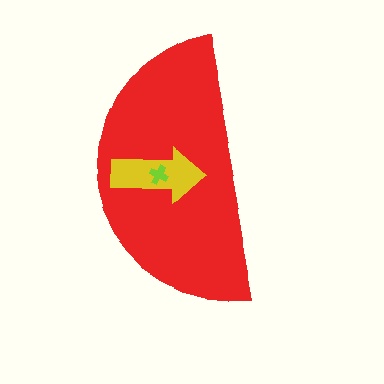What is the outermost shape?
The red semicircle.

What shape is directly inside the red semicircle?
The yellow arrow.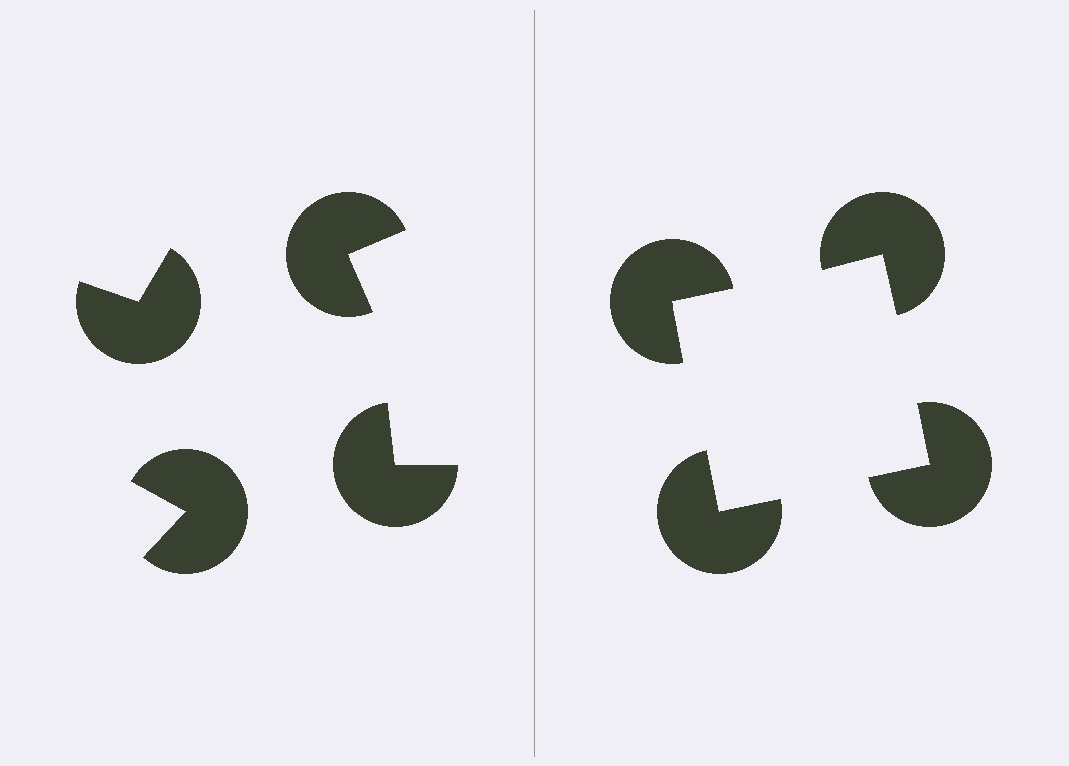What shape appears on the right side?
An illusory square.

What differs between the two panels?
The pac-man discs are positioned identically on both sides; only the wedge orientations differ. On the right they align to a square; on the left they are misaligned.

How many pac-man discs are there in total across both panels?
8 — 4 on each side.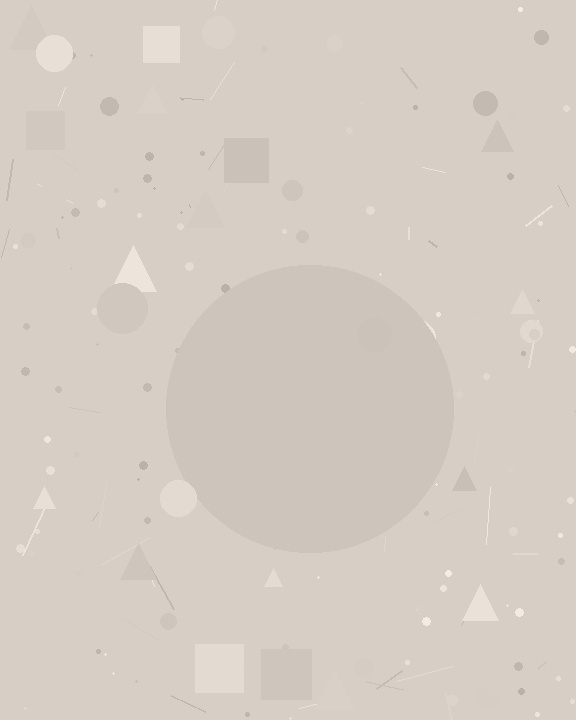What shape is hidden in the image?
A circle is hidden in the image.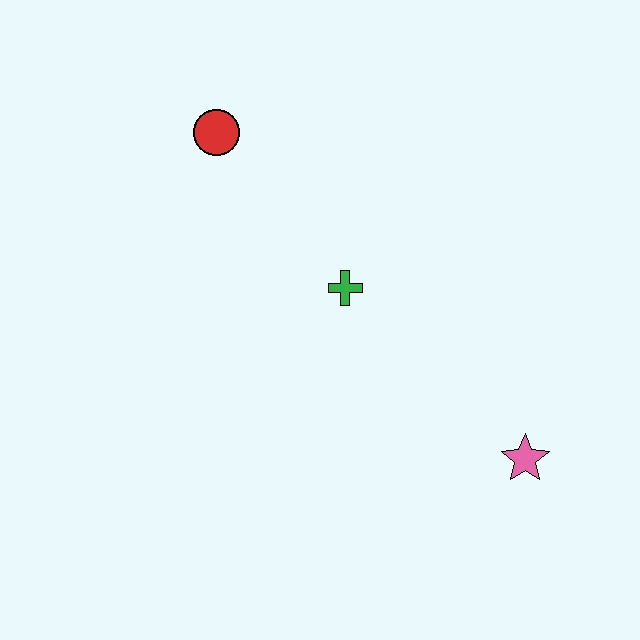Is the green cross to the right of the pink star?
No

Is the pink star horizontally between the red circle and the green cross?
No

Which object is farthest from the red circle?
The pink star is farthest from the red circle.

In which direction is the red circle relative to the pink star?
The red circle is above the pink star.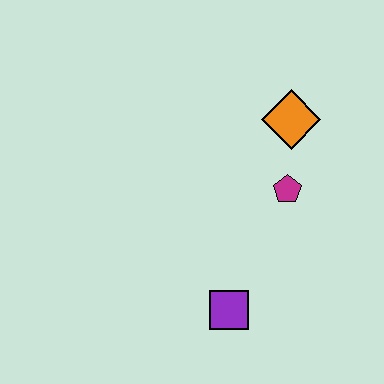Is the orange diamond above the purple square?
Yes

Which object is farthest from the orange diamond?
The purple square is farthest from the orange diamond.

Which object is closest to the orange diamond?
The magenta pentagon is closest to the orange diamond.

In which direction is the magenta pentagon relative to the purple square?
The magenta pentagon is above the purple square.